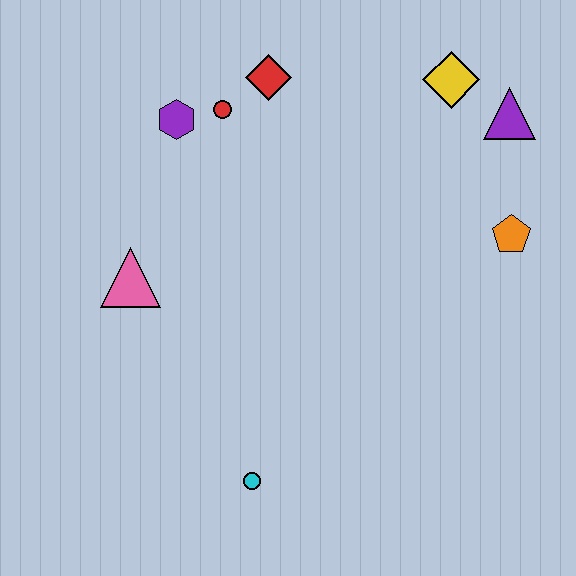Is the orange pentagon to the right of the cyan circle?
Yes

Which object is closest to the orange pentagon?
The purple triangle is closest to the orange pentagon.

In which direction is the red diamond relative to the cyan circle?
The red diamond is above the cyan circle.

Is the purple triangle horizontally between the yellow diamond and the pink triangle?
No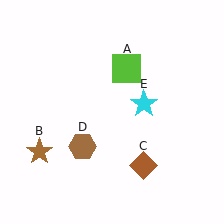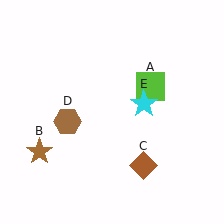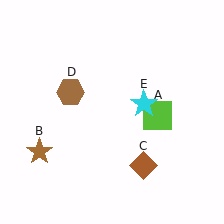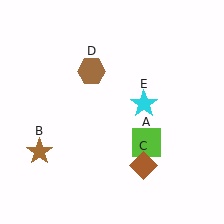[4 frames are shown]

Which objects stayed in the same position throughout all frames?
Brown star (object B) and brown diamond (object C) and cyan star (object E) remained stationary.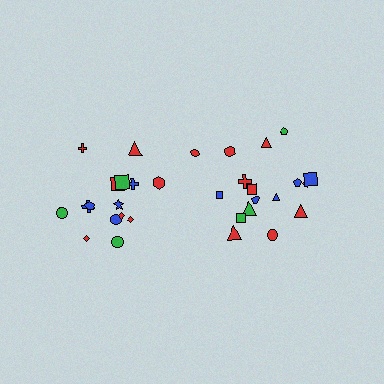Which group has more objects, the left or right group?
The right group.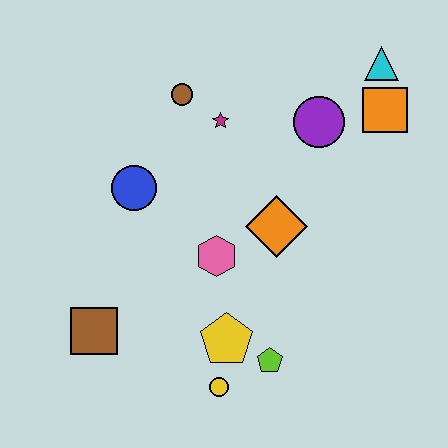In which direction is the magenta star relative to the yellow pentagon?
The magenta star is above the yellow pentagon.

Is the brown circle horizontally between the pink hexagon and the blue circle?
Yes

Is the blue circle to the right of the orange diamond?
No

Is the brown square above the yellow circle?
Yes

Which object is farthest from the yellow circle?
The cyan triangle is farthest from the yellow circle.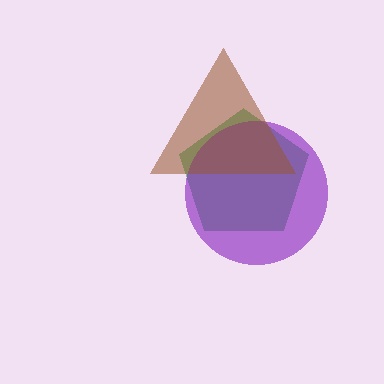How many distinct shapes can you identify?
There are 3 distinct shapes: a green pentagon, a purple circle, a brown triangle.